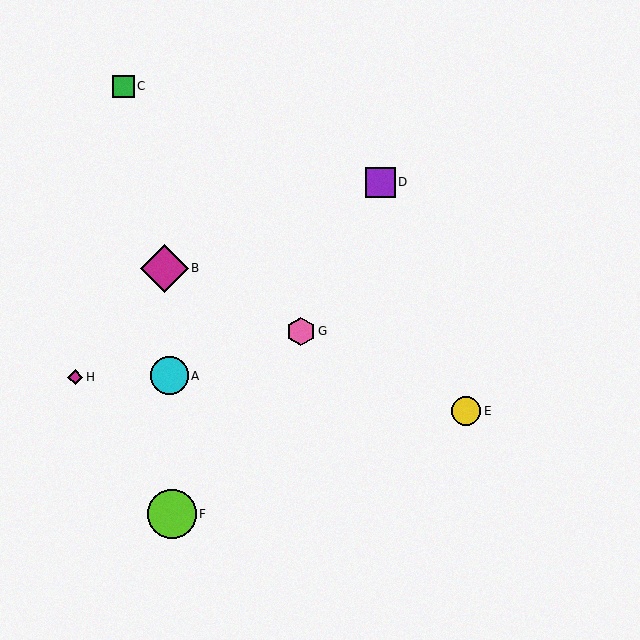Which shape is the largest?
The lime circle (labeled F) is the largest.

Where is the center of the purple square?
The center of the purple square is at (380, 182).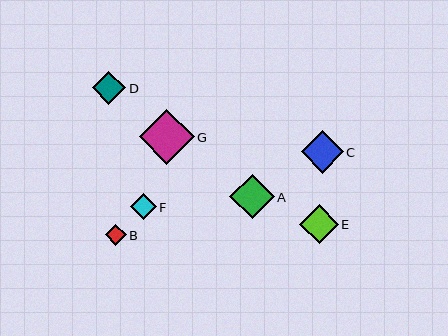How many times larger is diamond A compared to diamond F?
Diamond A is approximately 1.7 times the size of diamond F.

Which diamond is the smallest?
Diamond B is the smallest with a size of approximately 21 pixels.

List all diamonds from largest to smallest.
From largest to smallest: G, A, C, E, D, F, B.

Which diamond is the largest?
Diamond G is the largest with a size of approximately 55 pixels.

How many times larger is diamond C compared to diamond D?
Diamond C is approximately 1.3 times the size of diamond D.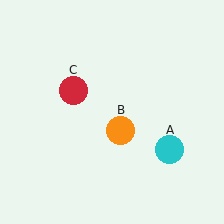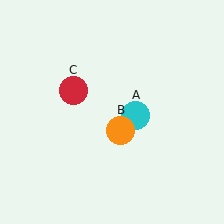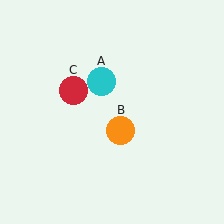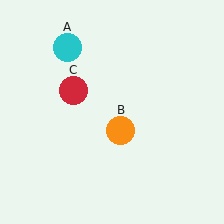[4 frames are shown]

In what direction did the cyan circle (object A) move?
The cyan circle (object A) moved up and to the left.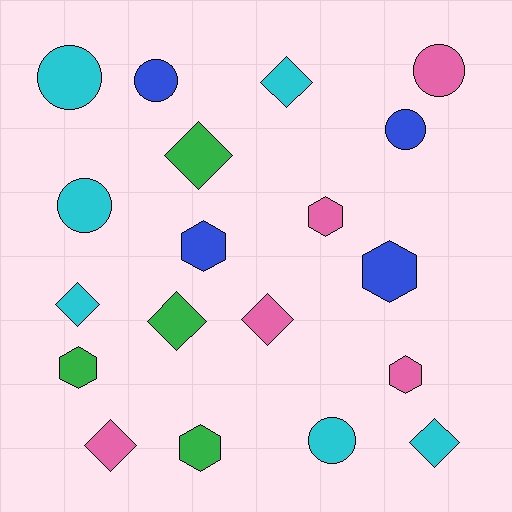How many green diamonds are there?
There are 2 green diamonds.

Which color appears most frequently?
Cyan, with 6 objects.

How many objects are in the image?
There are 19 objects.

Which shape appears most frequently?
Diamond, with 7 objects.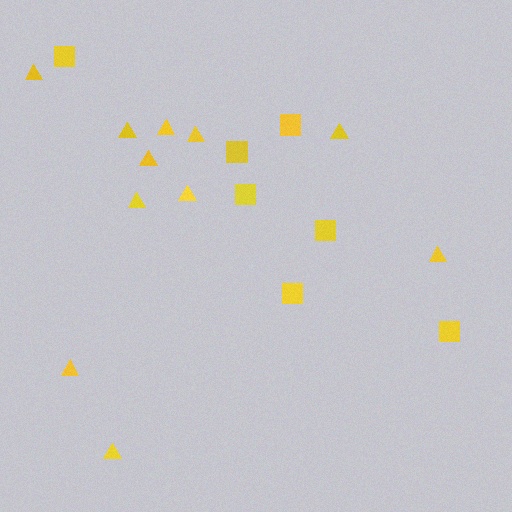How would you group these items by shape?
There are 2 groups: one group of triangles (11) and one group of squares (7).